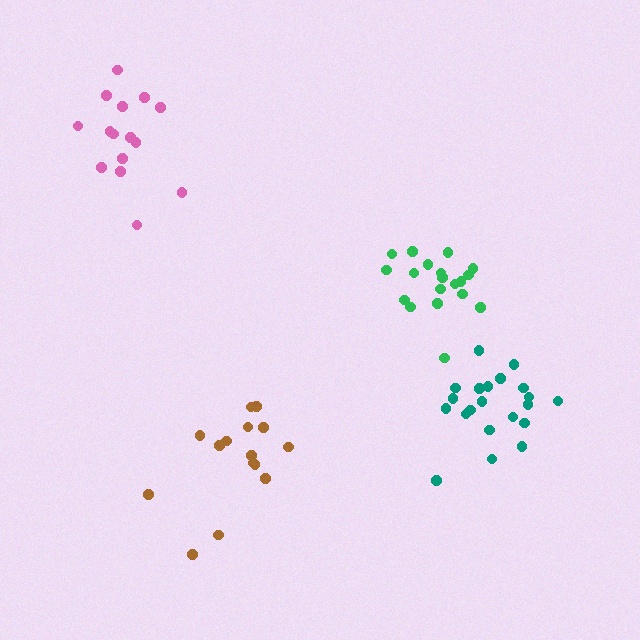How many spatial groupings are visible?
There are 4 spatial groupings.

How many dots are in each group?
Group 1: 15 dots, Group 2: 15 dots, Group 3: 19 dots, Group 4: 21 dots (70 total).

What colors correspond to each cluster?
The clusters are colored: pink, brown, green, teal.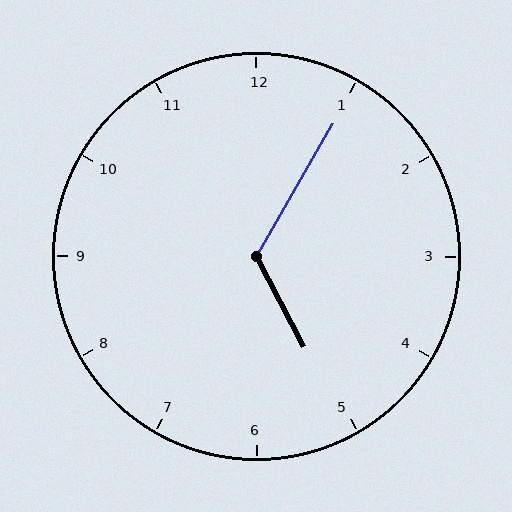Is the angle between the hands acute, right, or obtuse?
It is obtuse.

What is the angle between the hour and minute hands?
Approximately 122 degrees.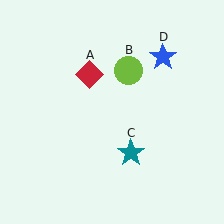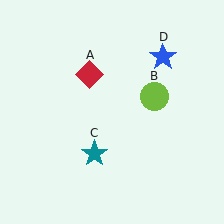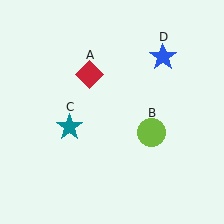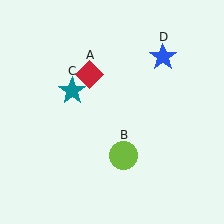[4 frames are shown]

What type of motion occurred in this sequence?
The lime circle (object B), teal star (object C) rotated clockwise around the center of the scene.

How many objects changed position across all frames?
2 objects changed position: lime circle (object B), teal star (object C).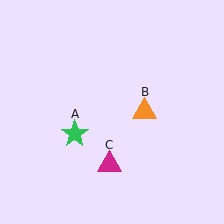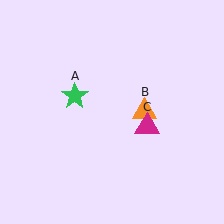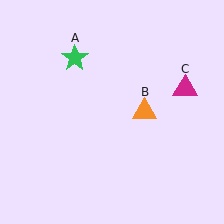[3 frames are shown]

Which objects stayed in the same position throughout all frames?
Orange triangle (object B) remained stationary.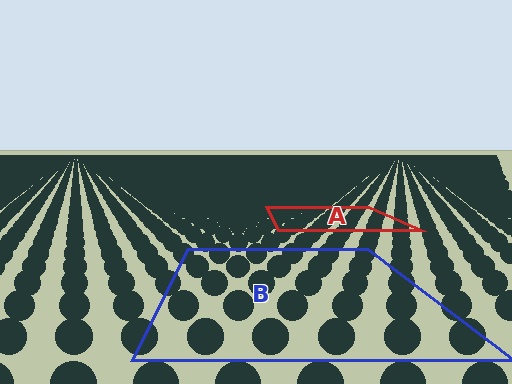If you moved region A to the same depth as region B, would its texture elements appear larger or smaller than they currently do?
They would appear larger. At a closer depth, the same texture elements are projected at a bigger on-screen size.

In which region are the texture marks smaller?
The texture marks are smaller in region A, because it is farther away.